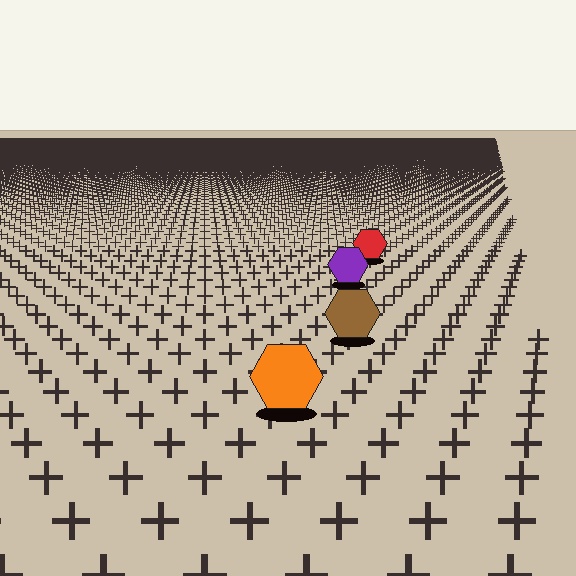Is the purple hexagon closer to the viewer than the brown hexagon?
No. The brown hexagon is closer — you can tell from the texture gradient: the ground texture is coarser near it.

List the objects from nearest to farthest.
From nearest to farthest: the orange hexagon, the brown hexagon, the purple hexagon, the red hexagon.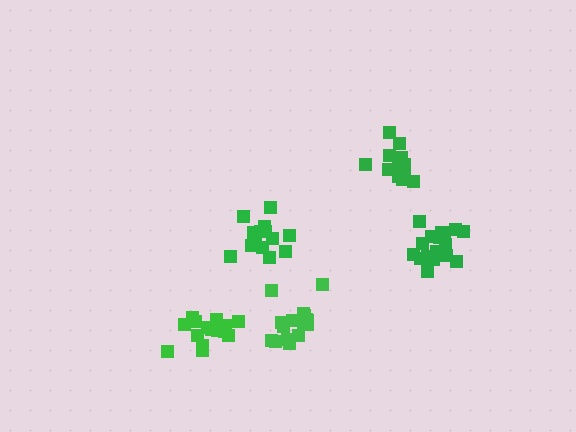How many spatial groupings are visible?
There are 5 spatial groupings.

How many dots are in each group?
Group 1: 14 dots, Group 2: 18 dots, Group 3: 18 dots, Group 4: 13 dots, Group 5: 15 dots (78 total).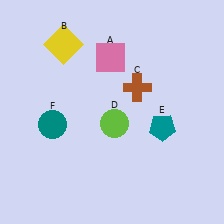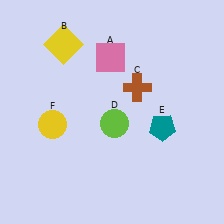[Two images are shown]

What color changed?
The circle (F) changed from teal in Image 1 to yellow in Image 2.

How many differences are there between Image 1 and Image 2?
There is 1 difference between the two images.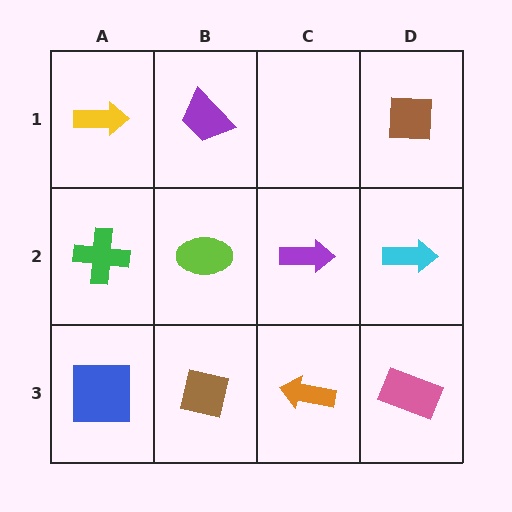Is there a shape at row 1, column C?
No, that cell is empty.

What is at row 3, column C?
An orange arrow.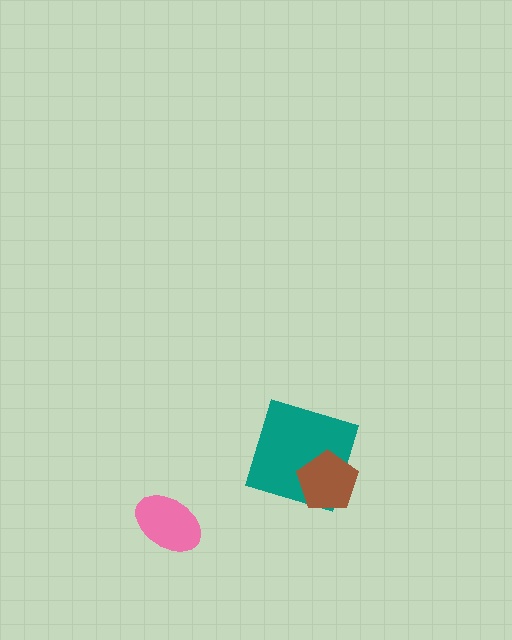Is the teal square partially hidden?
Yes, it is partially covered by another shape.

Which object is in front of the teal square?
The brown pentagon is in front of the teal square.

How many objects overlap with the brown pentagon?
1 object overlaps with the brown pentagon.